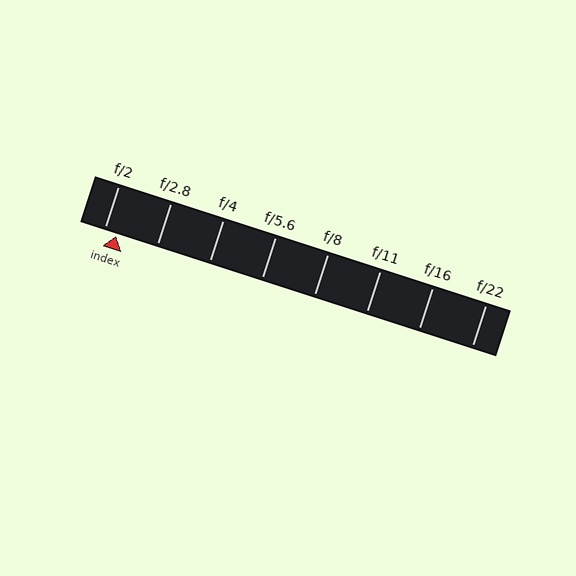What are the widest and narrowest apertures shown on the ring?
The widest aperture shown is f/2 and the narrowest is f/22.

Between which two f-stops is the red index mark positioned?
The index mark is between f/2 and f/2.8.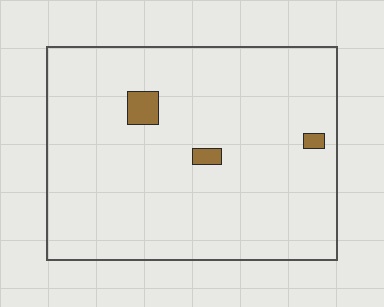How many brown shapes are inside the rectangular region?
3.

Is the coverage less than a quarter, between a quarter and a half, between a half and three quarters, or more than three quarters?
Less than a quarter.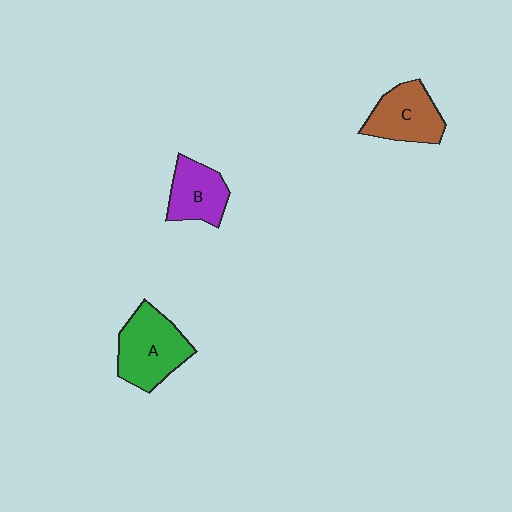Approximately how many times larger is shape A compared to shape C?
Approximately 1.2 times.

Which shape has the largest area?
Shape A (green).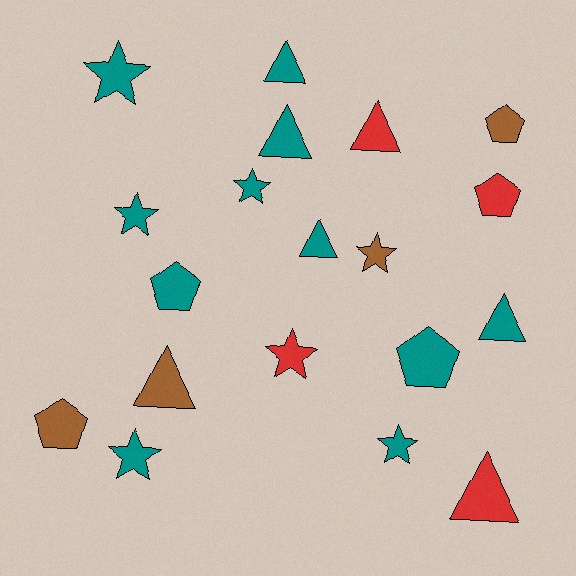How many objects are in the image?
There are 19 objects.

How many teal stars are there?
There are 5 teal stars.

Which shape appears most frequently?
Star, with 7 objects.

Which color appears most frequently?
Teal, with 11 objects.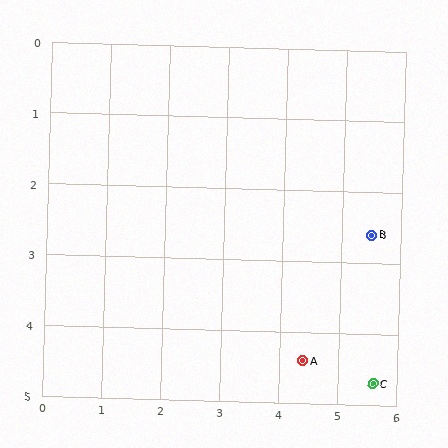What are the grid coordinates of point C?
Point C is at approximately (5.6, 4.7).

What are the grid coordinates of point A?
Point A is at approximately (4.4, 4.4).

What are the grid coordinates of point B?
Point B is at approximately (5.5, 2.6).